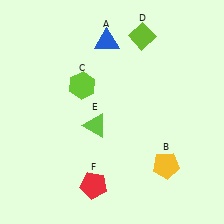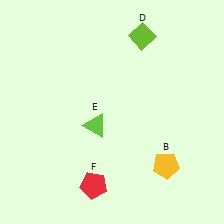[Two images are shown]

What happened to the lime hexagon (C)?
The lime hexagon (C) was removed in Image 2. It was in the top-left area of Image 1.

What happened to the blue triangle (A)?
The blue triangle (A) was removed in Image 2. It was in the top-left area of Image 1.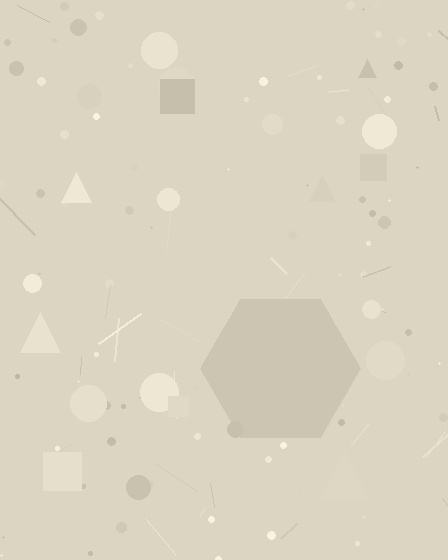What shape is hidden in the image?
A hexagon is hidden in the image.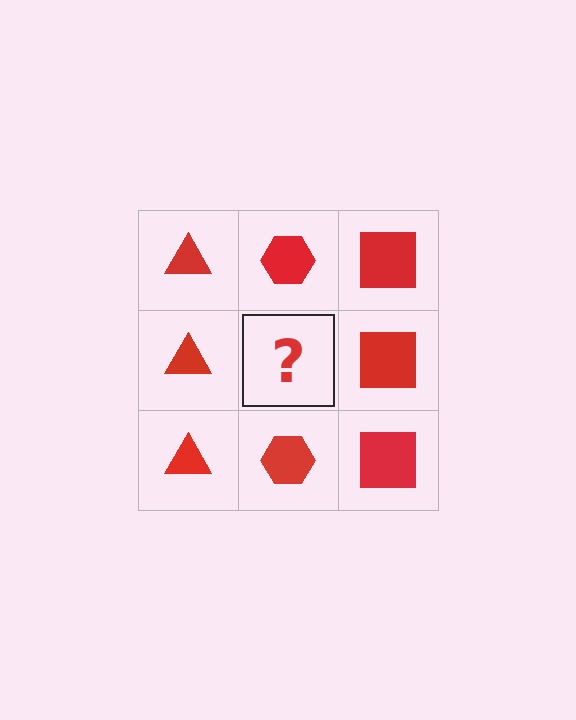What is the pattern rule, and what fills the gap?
The rule is that each column has a consistent shape. The gap should be filled with a red hexagon.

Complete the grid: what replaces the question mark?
The question mark should be replaced with a red hexagon.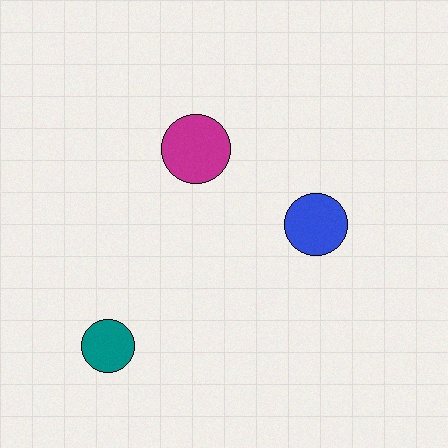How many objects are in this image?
There are 3 objects.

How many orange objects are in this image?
There are no orange objects.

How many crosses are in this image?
There are no crosses.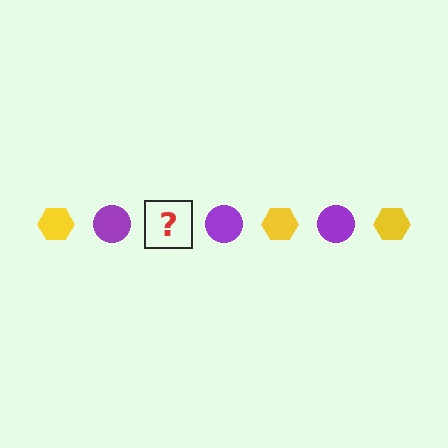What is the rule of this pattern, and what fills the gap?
The rule is that the pattern alternates between yellow hexagon and purple circle. The gap should be filled with a yellow hexagon.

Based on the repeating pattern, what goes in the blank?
The blank should be a yellow hexagon.